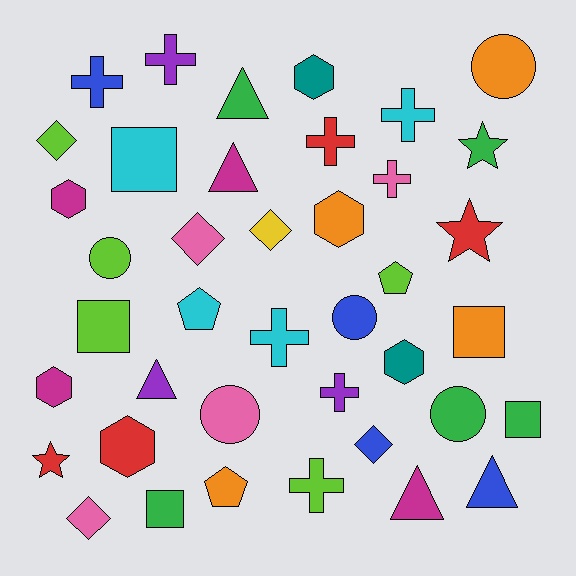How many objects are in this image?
There are 40 objects.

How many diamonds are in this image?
There are 5 diamonds.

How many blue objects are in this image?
There are 4 blue objects.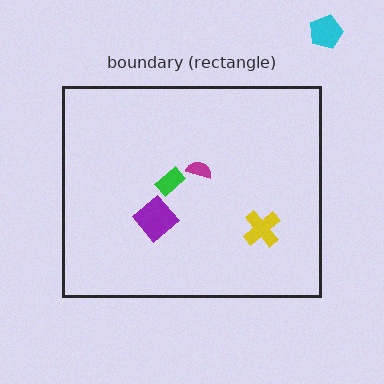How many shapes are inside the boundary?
4 inside, 1 outside.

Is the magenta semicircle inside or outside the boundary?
Inside.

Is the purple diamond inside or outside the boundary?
Inside.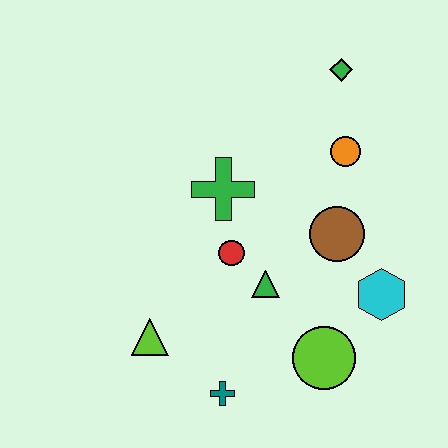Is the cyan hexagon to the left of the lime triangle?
No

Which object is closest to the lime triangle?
The teal cross is closest to the lime triangle.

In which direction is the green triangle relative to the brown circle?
The green triangle is to the left of the brown circle.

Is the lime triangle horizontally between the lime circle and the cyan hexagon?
No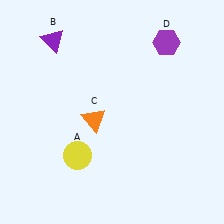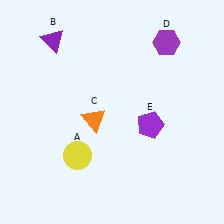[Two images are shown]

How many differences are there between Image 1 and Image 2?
There is 1 difference between the two images.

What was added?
A purple pentagon (E) was added in Image 2.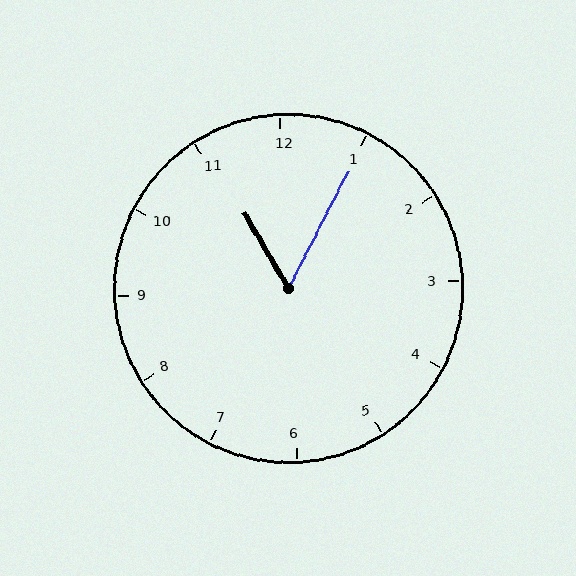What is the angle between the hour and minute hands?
Approximately 58 degrees.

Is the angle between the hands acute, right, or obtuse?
It is acute.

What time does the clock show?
11:05.